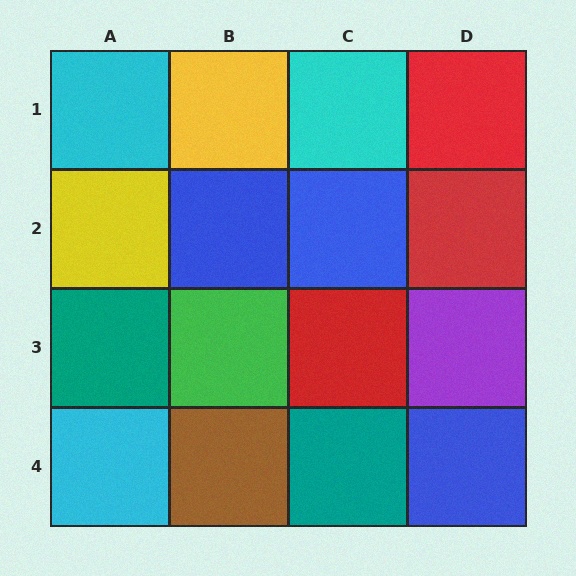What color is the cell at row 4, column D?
Blue.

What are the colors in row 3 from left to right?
Teal, green, red, purple.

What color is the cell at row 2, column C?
Blue.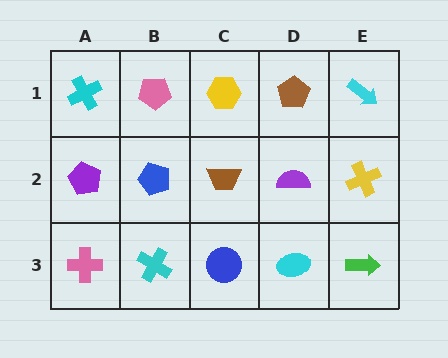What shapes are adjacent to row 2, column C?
A yellow hexagon (row 1, column C), a blue circle (row 3, column C), a blue pentagon (row 2, column B), a purple semicircle (row 2, column D).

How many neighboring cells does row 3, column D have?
3.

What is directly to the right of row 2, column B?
A brown trapezoid.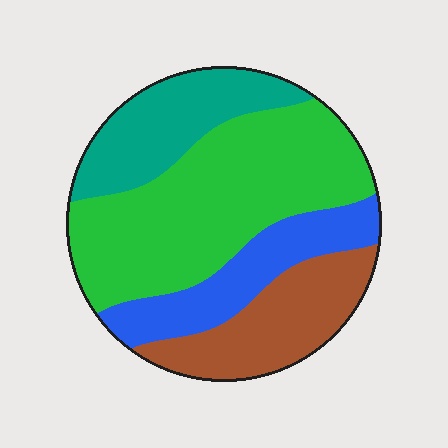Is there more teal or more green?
Green.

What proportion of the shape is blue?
Blue covers around 15% of the shape.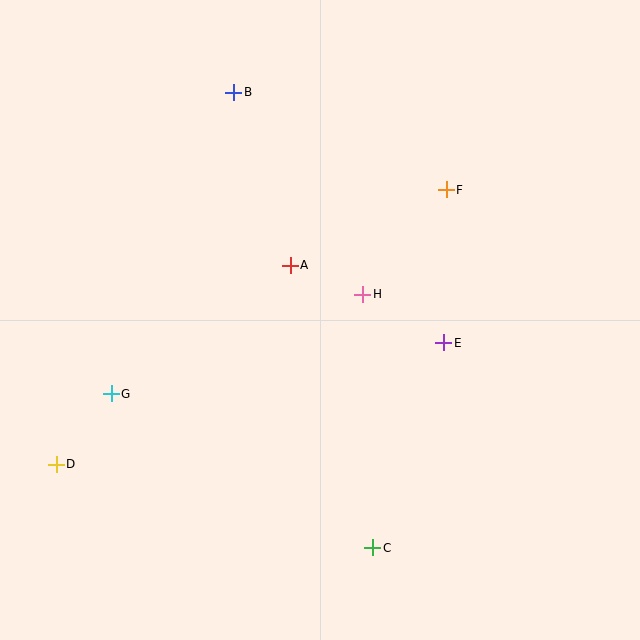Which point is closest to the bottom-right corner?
Point C is closest to the bottom-right corner.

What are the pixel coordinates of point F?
Point F is at (446, 190).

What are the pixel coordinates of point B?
Point B is at (234, 92).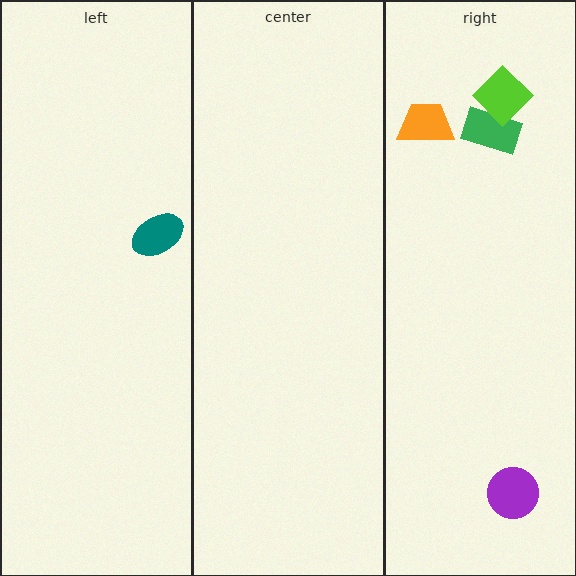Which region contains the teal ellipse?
The left region.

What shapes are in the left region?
The teal ellipse.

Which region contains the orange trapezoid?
The right region.